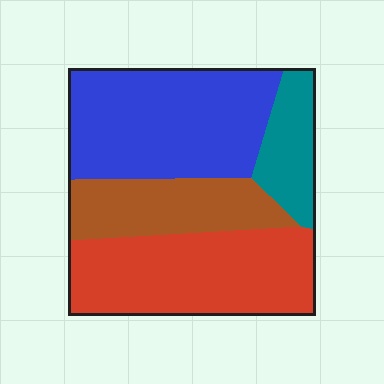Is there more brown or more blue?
Blue.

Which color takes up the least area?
Teal, at roughly 10%.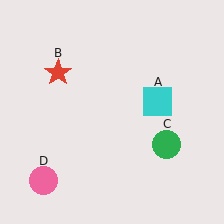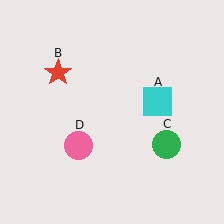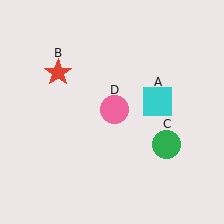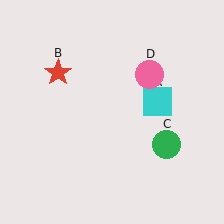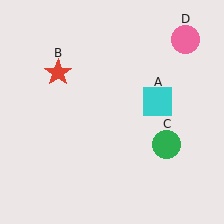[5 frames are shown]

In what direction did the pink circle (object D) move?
The pink circle (object D) moved up and to the right.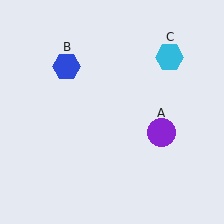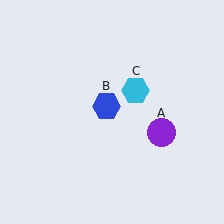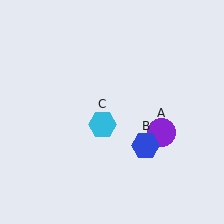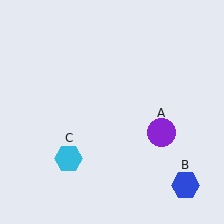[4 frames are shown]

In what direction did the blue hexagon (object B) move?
The blue hexagon (object B) moved down and to the right.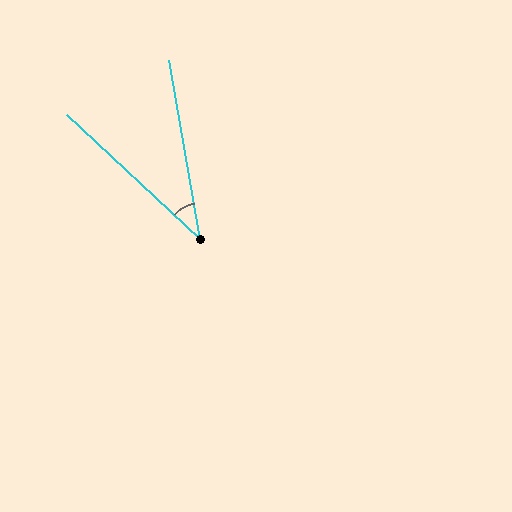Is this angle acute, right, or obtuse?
It is acute.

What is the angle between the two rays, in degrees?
Approximately 37 degrees.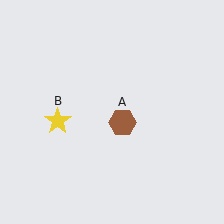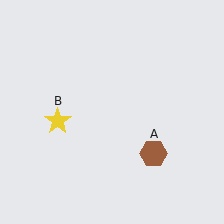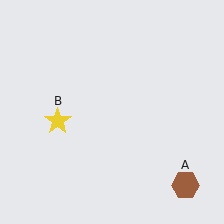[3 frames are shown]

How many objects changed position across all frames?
1 object changed position: brown hexagon (object A).